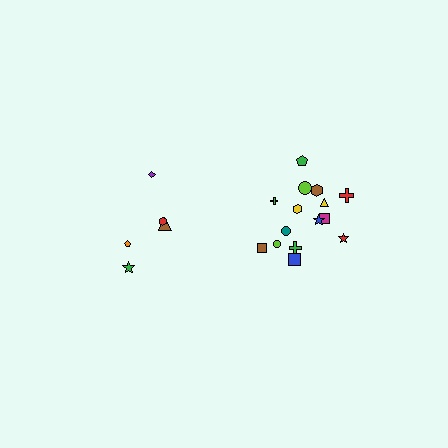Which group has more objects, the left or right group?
The right group.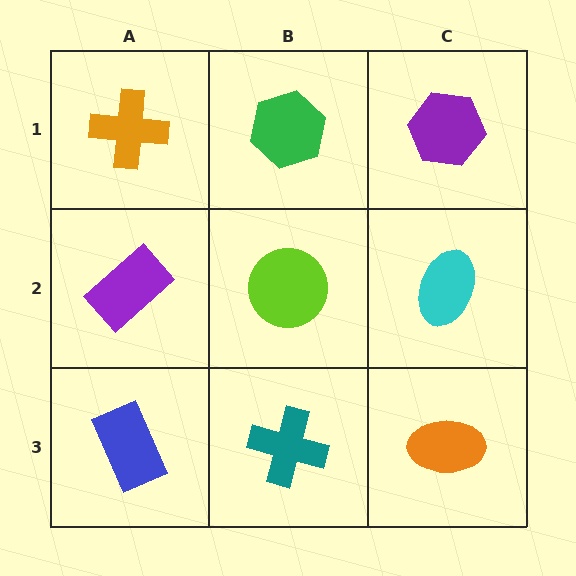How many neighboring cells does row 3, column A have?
2.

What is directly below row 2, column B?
A teal cross.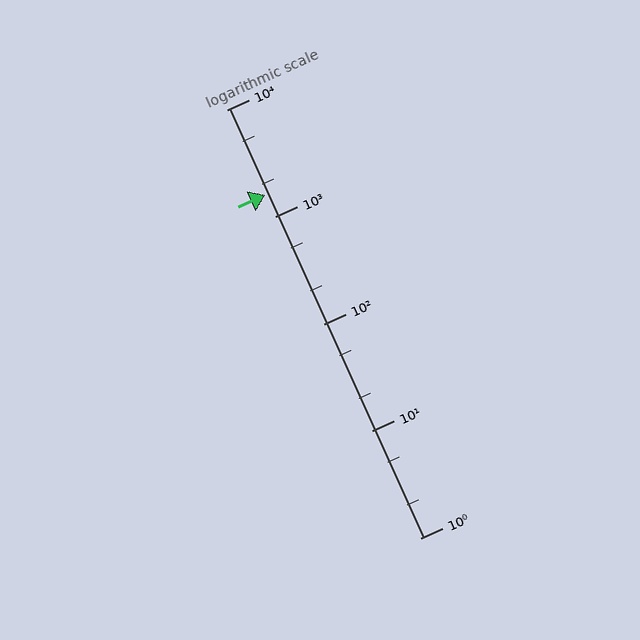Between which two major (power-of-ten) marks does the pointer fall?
The pointer is between 1000 and 10000.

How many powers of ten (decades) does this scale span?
The scale spans 4 decades, from 1 to 10000.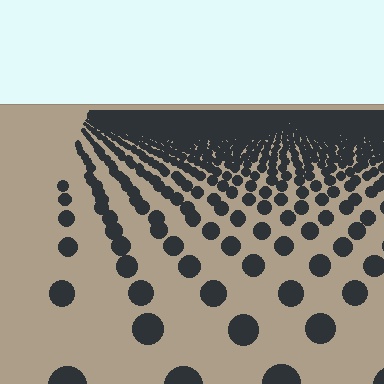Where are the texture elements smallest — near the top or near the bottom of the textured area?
Near the top.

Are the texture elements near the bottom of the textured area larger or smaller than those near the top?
Larger. Near the bottom, elements are closer to the viewer and appear at a bigger on-screen size.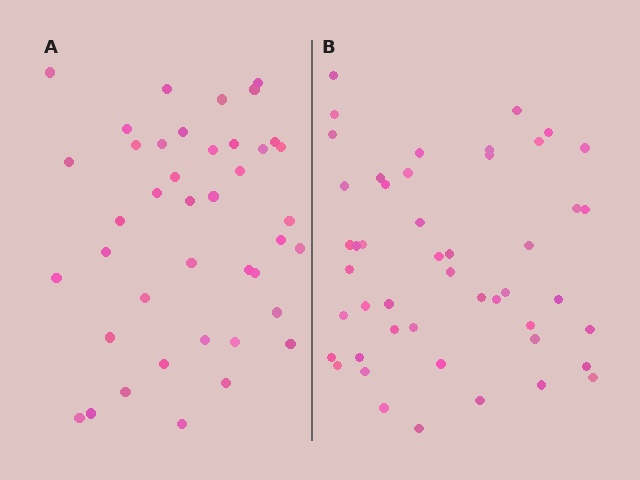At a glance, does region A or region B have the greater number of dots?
Region B (the right region) has more dots.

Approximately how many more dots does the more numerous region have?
Region B has roughly 8 or so more dots than region A.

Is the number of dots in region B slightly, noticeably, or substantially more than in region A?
Region B has only slightly more — the two regions are fairly close. The ratio is roughly 1.2 to 1.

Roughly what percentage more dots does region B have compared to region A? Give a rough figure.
About 15% more.